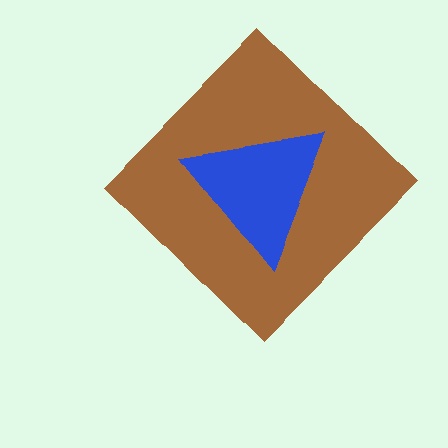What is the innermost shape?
The blue triangle.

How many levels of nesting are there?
2.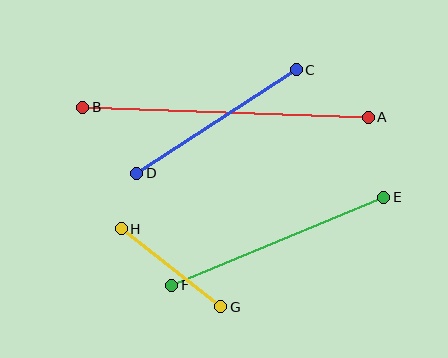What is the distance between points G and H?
The distance is approximately 126 pixels.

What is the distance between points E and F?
The distance is approximately 230 pixels.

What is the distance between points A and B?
The distance is approximately 286 pixels.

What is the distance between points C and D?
The distance is approximately 190 pixels.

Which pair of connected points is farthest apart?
Points A and B are farthest apart.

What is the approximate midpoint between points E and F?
The midpoint is at approximately (278, 241) pixels.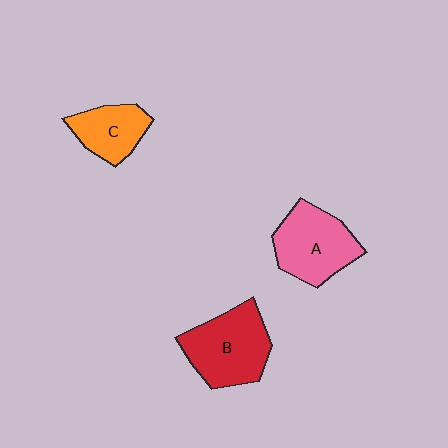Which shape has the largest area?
Shape B (red).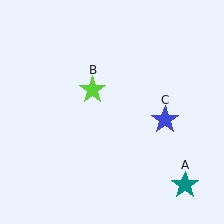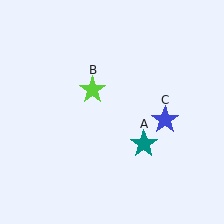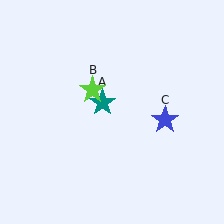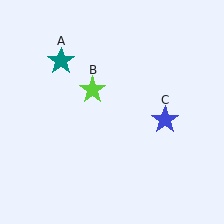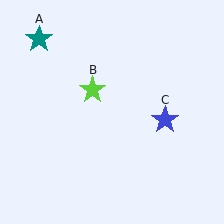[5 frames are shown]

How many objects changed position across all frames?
1 object changed position: teal star (object A).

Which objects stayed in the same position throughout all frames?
Lime star (object B) and blue star (object C) remained stationary.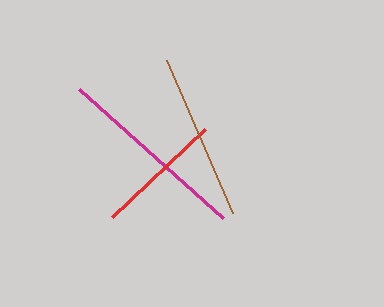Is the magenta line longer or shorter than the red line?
The magenta line is longer than the red line.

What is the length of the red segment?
The red segment is approximately 128 pixels long.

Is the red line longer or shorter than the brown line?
The brown line is longer than the red line.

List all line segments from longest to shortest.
From longest to shortest: magenta, brown, red.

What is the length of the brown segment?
The brown segment is approximately 167 pixels long.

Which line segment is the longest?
The magenta line is the longest at approximately 194 pixels.